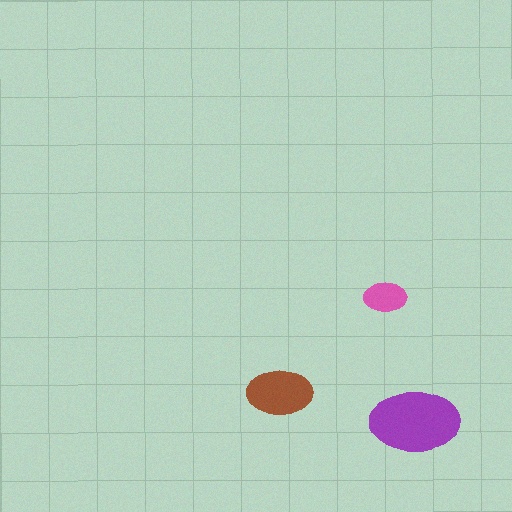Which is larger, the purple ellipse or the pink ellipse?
The purple one.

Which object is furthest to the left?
The brown ellipse is leftmost.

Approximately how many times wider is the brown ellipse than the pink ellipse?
About 1.5 times wider.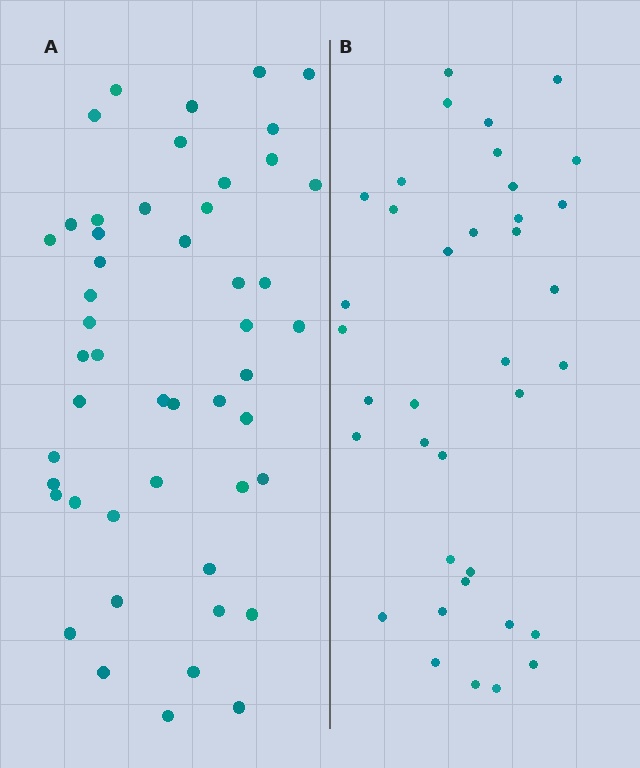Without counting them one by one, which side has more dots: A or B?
Region A (the left region) has more dots.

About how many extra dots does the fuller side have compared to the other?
Region A has roughly 12 or so more dots than region B.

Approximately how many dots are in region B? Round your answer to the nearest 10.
About 40 dots. (The exact count is 37, which rounds to 40.)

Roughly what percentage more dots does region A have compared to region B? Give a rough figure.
About 30% more.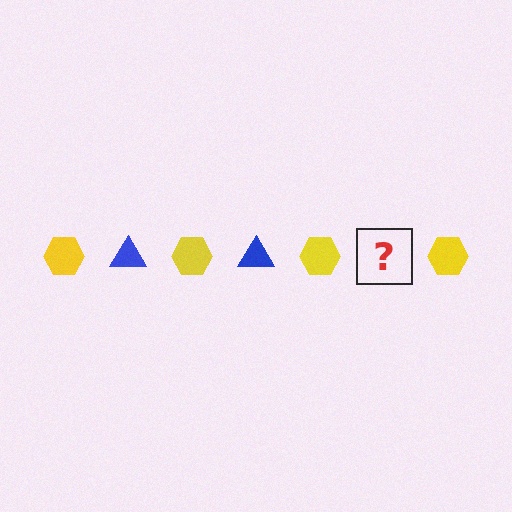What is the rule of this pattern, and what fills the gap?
The rule is that the pattern alternates between yellow hexagon and blue triangle. The gap should be filled with a blue triangle.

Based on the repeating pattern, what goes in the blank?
The blank should be a blue triangle.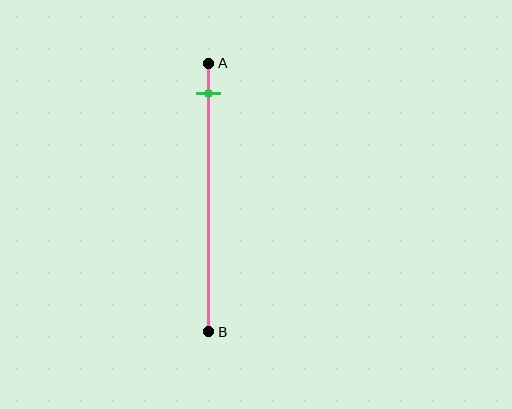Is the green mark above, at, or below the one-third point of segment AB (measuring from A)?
The green mark is above the one-third point of segment AB.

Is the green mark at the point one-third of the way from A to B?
No, the mark is at about 10% from A, not at the 33% one-third point.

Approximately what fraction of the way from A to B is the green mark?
The green mark is approximately 10% of the way from A to B.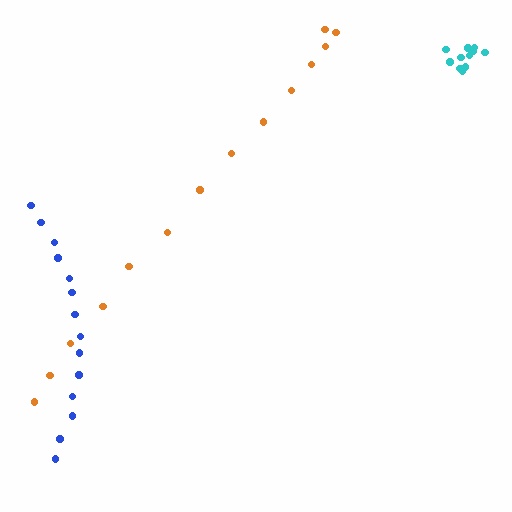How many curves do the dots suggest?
There are 3 distinct paths.